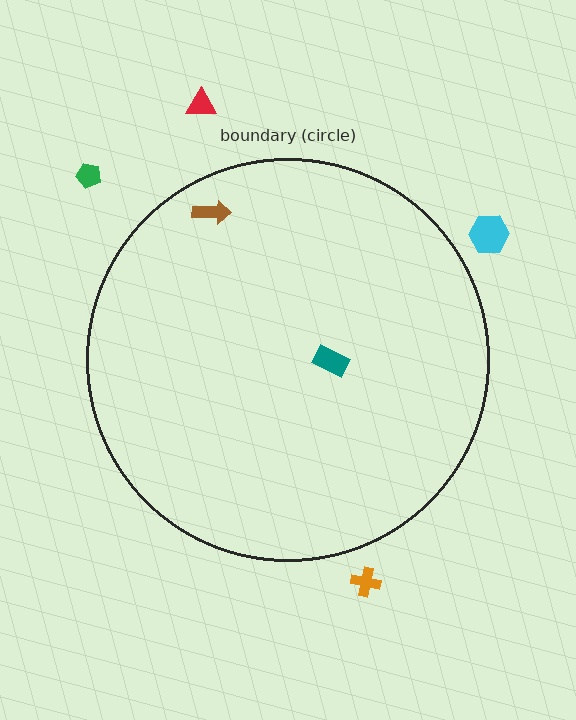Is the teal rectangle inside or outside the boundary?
Inside.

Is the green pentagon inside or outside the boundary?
Outside.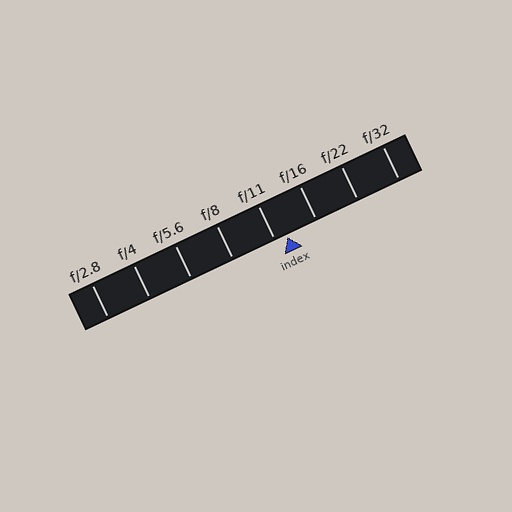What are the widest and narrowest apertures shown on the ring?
The widest aperture shown is f/2.8 and the narrowest is f/32.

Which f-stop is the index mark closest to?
The index mark is closest to f/11.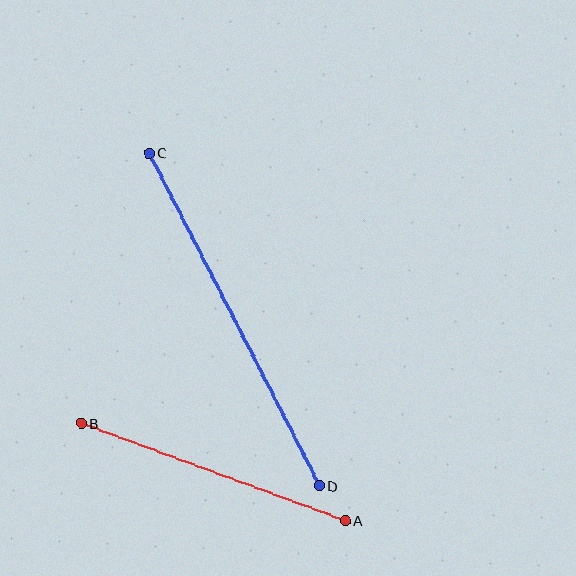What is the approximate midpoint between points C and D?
The midpoint is at approximately (234, 319) pixels.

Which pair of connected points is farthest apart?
Points C and D are farthest apart.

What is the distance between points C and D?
The distance is approximately 374 pixels.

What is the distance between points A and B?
The distance is approximately 282 pixels.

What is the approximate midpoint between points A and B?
The midpoint is at approximately (213, 472) pixels.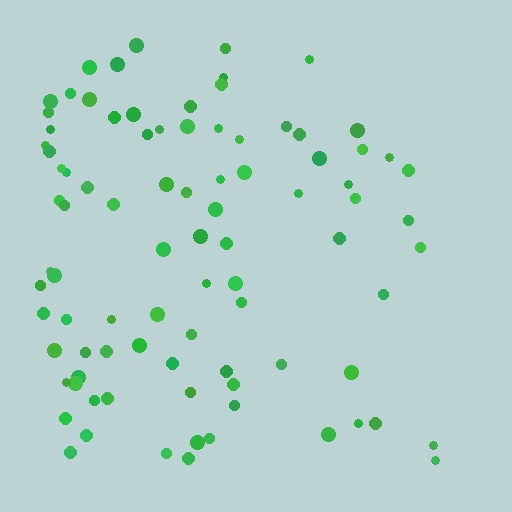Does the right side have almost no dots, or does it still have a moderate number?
Still a moderate number, just noticeably fewer than the left.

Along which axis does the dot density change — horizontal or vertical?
Horizontal.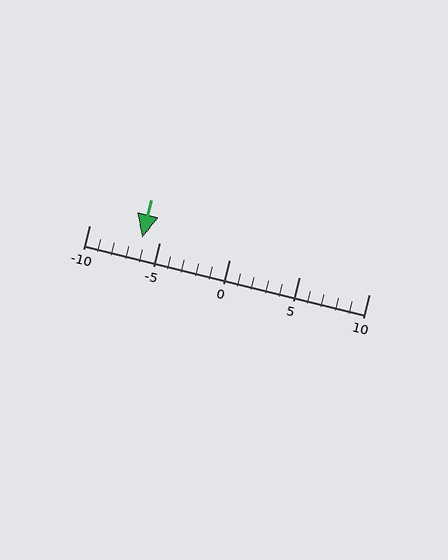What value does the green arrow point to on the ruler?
The green arrow points to approximately -6.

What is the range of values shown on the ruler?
The ruler shows values from -10 to 10.